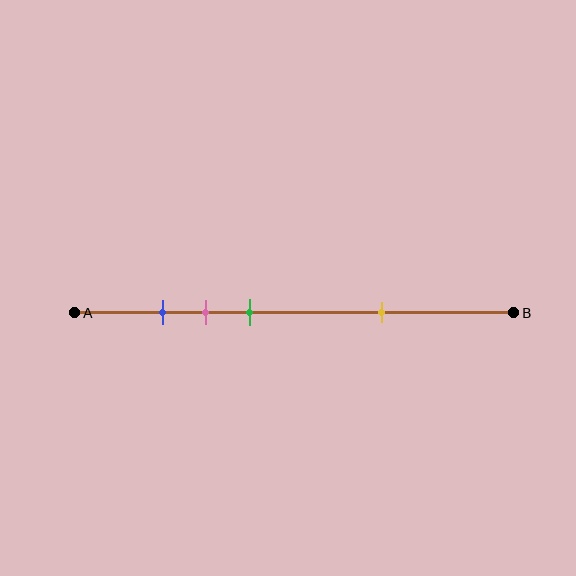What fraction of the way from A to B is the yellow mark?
The yellow mark is approximately 70% (0.7) of the way from A to B.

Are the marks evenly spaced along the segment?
No, the marks are not evenly spaced.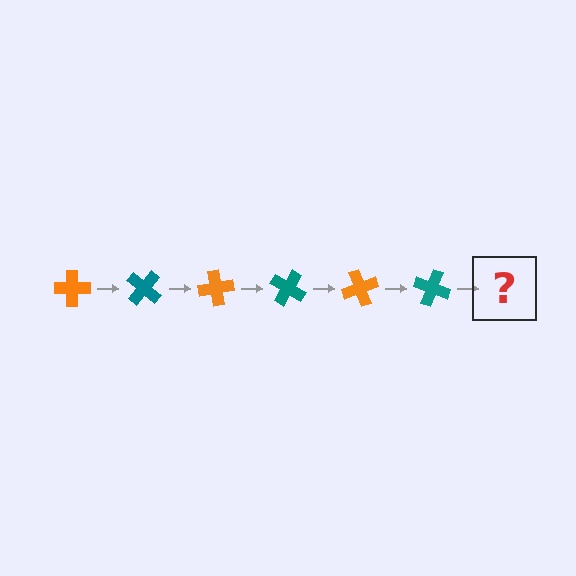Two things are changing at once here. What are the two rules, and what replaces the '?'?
The two rules are that it rotates 40 degrees each step and the color cycles through orange and teal. The '?' should be an orange cross, rotated 240 degrees from the start.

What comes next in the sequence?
The next element should be an orange cross, rotated 240 degrees from the start.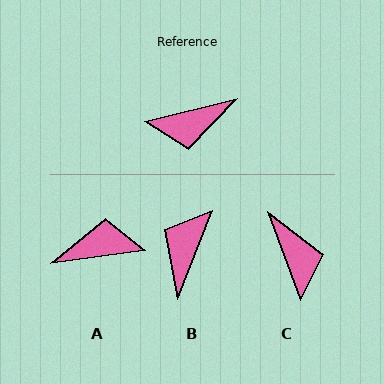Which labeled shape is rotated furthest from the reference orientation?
A, about 173 degrees away.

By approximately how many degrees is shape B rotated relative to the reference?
Approximately 126 degrees clockwise.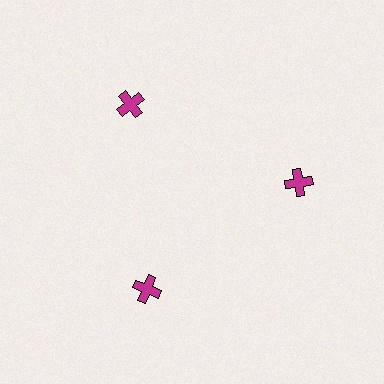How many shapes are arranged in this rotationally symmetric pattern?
There are 3 shapes, arranged in 3 groups of 1.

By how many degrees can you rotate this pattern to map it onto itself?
The pattern maps onto itself every 120 degrees of rotation.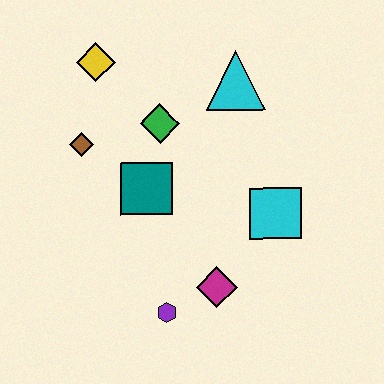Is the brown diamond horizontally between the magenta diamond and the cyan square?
No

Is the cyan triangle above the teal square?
Yes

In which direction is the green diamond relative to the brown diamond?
The green diamond is to the right of the brown diamond.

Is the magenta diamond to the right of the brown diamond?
Yes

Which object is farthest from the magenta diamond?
The yellow diamond is farthest from the magenta diamond.